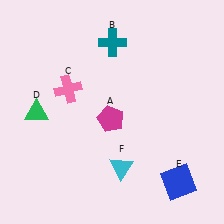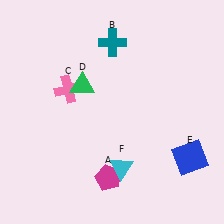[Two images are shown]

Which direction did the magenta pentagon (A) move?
The magenta pentagon (A) moved down.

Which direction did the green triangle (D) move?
The green triangle (D) moved right.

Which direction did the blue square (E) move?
The blue square (E) moved up.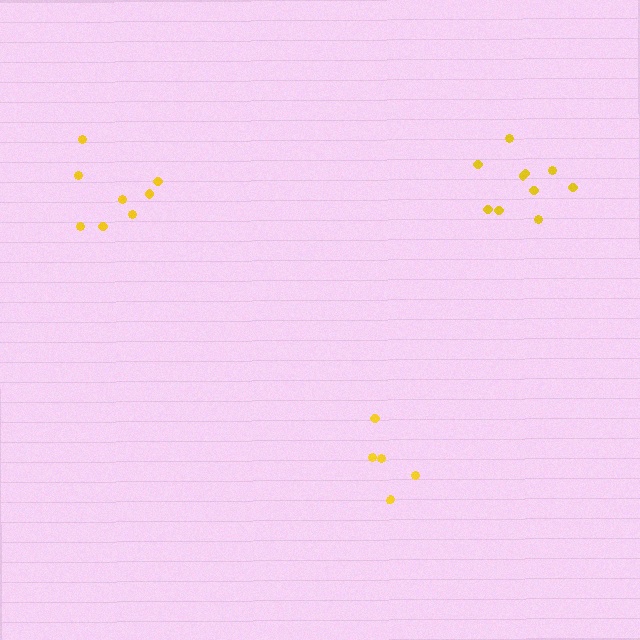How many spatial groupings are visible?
There are 3 spatial groupings.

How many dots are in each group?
Group 1: 8 dots, Group 2: 5 dots, Group 3: 10 dots (23 total).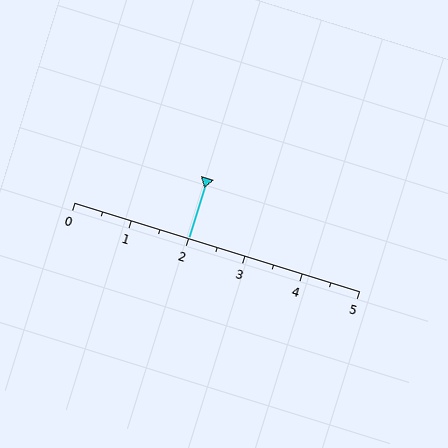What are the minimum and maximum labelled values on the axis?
The axis runs from 0 to 5.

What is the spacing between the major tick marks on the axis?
The major ticks are spaced 1 apart.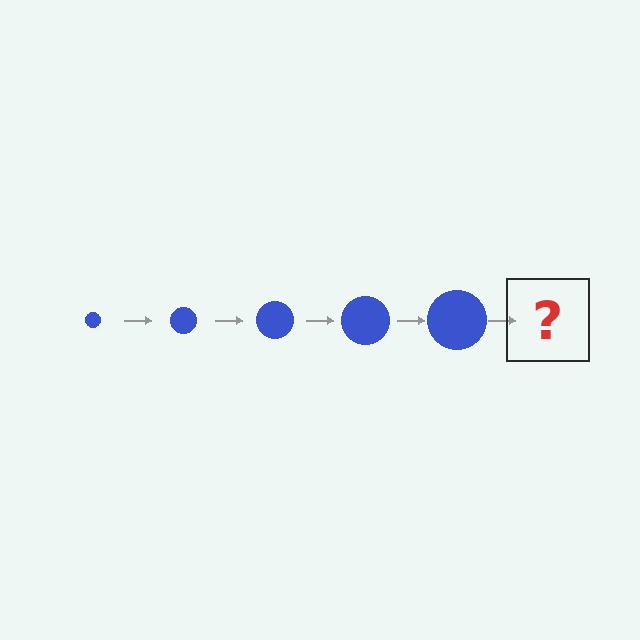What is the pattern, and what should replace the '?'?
The pattern is that the circle gets progressively larger each step. The '?' should be a blue circle, larger than the previous one.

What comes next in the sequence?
The next element should be a blue circle, larger than the previous one.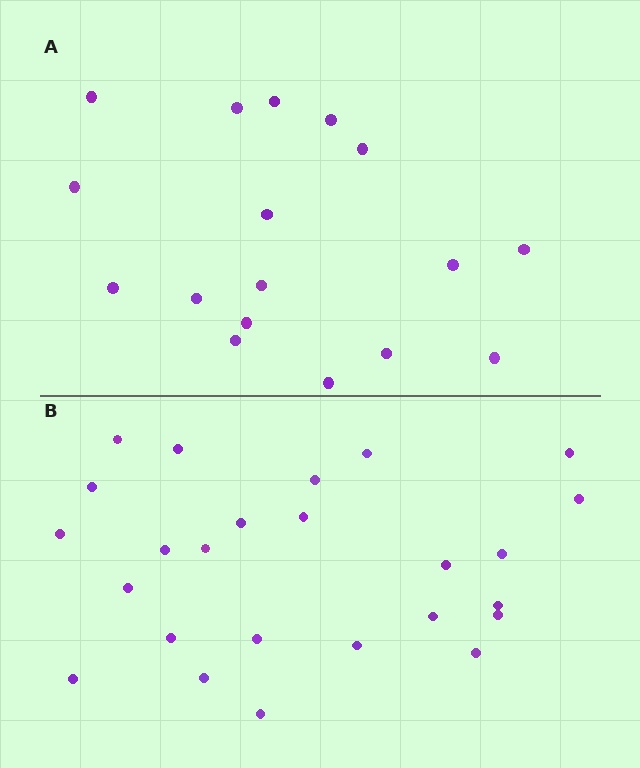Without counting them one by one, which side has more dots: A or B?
Region B (the bottom region) has more dots.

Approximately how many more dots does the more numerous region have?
Region B has roughly 8 or so more dots than region A.